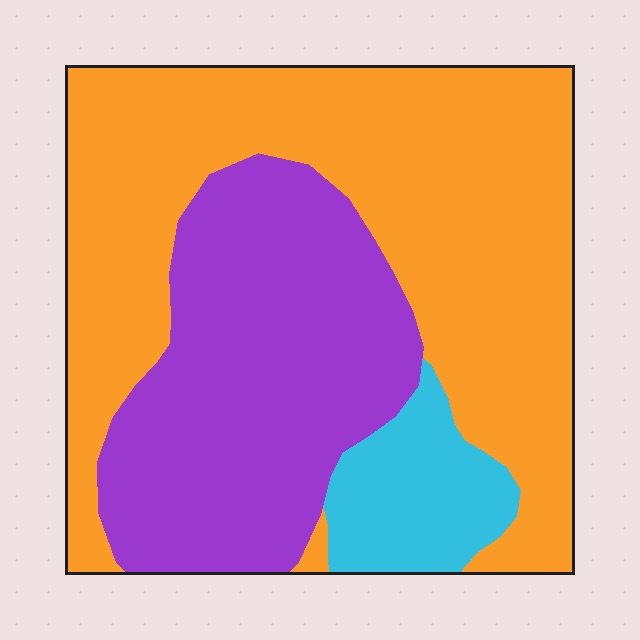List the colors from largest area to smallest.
From largest to smallest: orange, purple, cyan.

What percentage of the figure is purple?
Purple covers around 35% of the figure.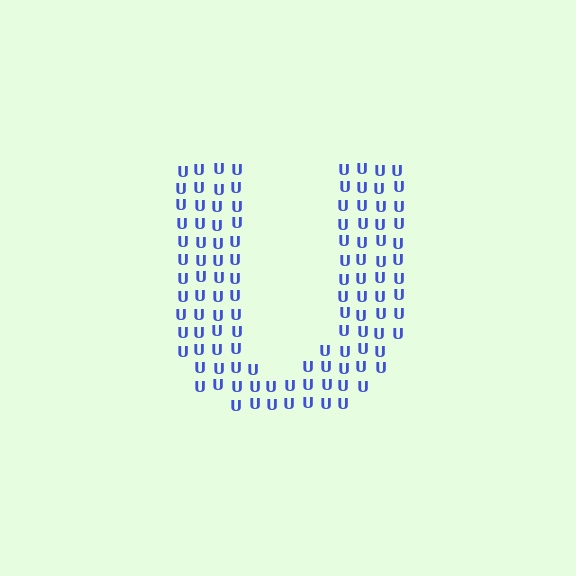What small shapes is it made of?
It is made of small letter U's.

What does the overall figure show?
The overall figure shows the letter U.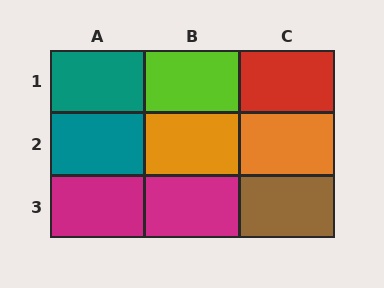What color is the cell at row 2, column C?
Orange.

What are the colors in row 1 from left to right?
Teal, lime, red.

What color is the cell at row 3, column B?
Magenta.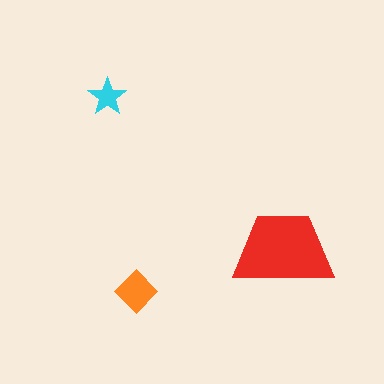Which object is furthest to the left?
The cyan star is leftmost.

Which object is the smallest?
The cyan star.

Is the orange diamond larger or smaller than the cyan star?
Larger.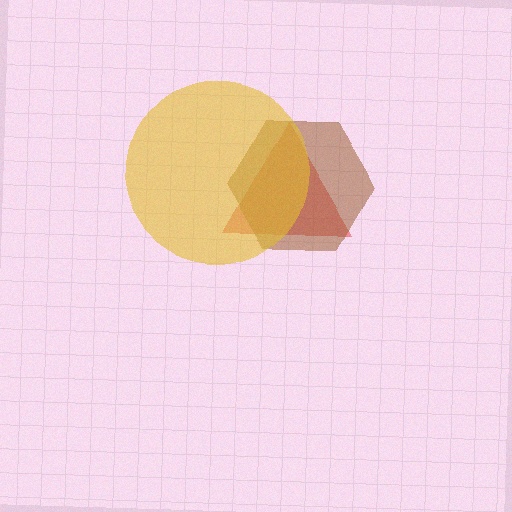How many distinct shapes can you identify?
There are 3 distinct shapes: a red triangle, a brown hexagon, a yellow circle.